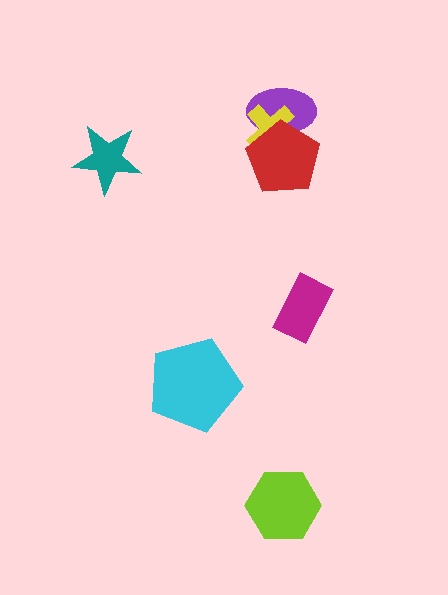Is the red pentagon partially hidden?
No, no other shape covers it.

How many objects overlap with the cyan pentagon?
0 objects overlap with the cyan pentagon.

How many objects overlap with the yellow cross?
2 objects overlap with the yellow cross.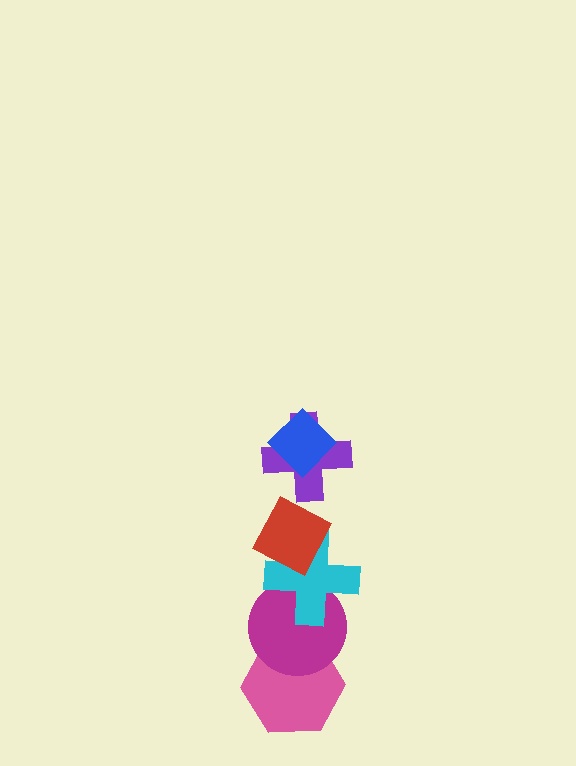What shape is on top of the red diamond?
The purple cross is on top of the red diamond.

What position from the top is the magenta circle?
The magenta circle is 5th from the top.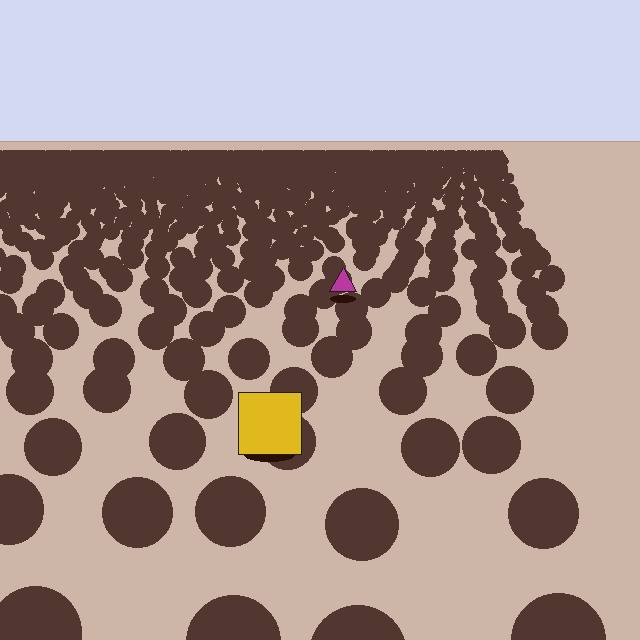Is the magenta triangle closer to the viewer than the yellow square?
No. The yellow square is closer — you can tell from the texture gradient: the ground texture is coarser near it.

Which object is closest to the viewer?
The yellow square is closest. The texture marks near it are larger and more spread out.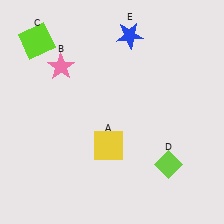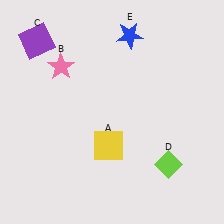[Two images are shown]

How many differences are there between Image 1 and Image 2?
There is 1 difference between the two images.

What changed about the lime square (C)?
In Image 1, C is lime. In Image 2, it changed to purple.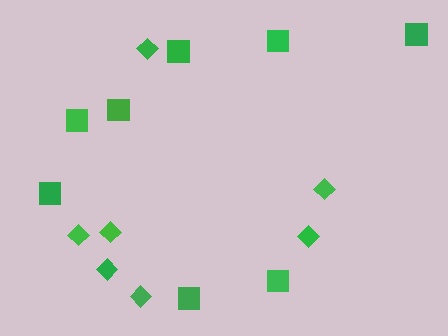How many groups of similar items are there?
There are 2 groups: one group of diamonds (7) and one group of squares (8).